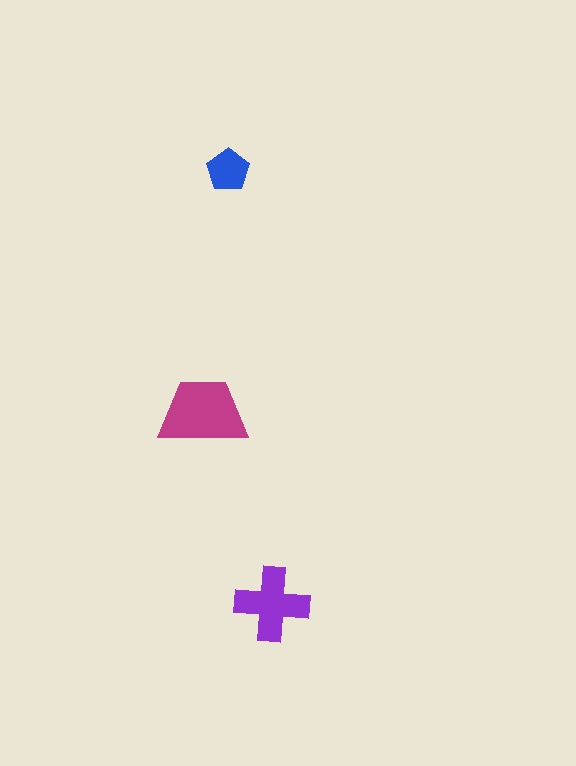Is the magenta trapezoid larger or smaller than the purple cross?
Larger.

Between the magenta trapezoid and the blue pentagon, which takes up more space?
The magenta trapezoid.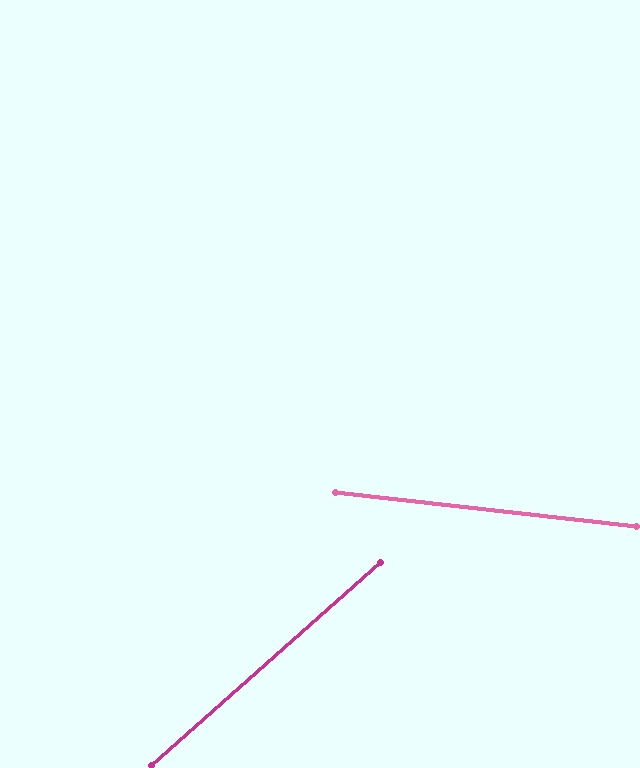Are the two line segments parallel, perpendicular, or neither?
Neither parallel nor perpendicular — they differ by about 48°.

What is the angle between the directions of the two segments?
Approximately 48 degrees.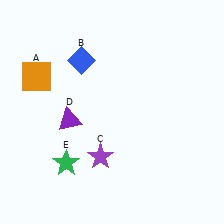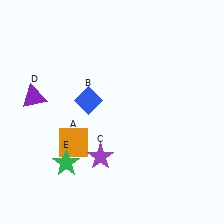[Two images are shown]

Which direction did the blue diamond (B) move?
The blue diamond (B) moved down.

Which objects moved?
The objects that moved are: the orange square (A), the blue diamond (B), the purple triangle (D).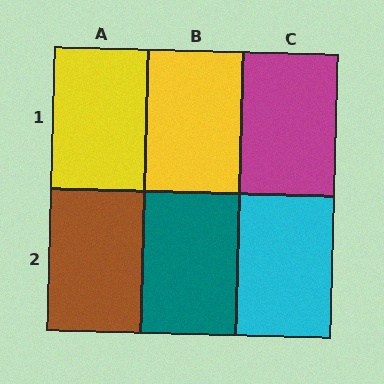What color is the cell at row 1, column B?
Yellow.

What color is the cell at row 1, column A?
Yellow.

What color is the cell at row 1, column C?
Magenta.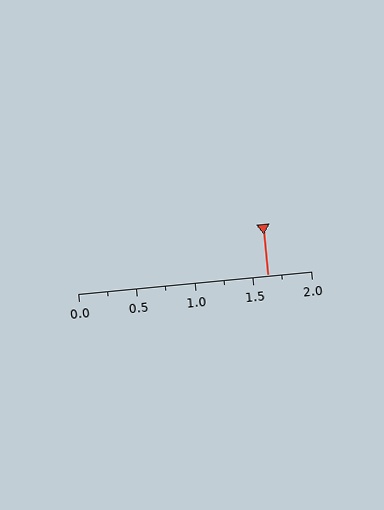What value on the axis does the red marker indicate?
The marker indicates approximately 1.62.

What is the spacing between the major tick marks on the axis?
The major ticks are spaced 0.5 apart.